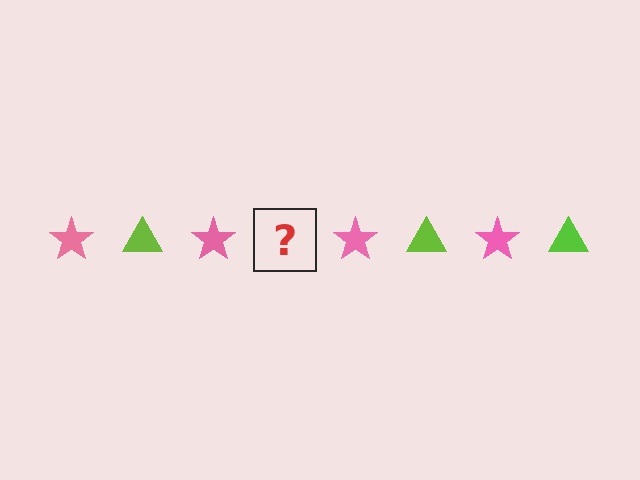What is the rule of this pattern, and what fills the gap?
The rule is that the pattern alternates between pink star and lime triangle. The gap should be filled with a lime triangle.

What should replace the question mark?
The question mark should be replaced with a lime triangle.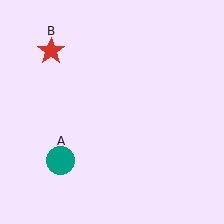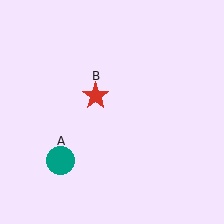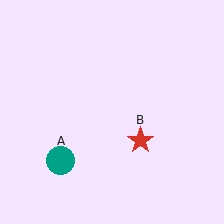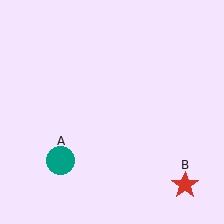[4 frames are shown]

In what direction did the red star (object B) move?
The red star (object B) moved down and to the right.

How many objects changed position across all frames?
1 object changed position: red star (object B).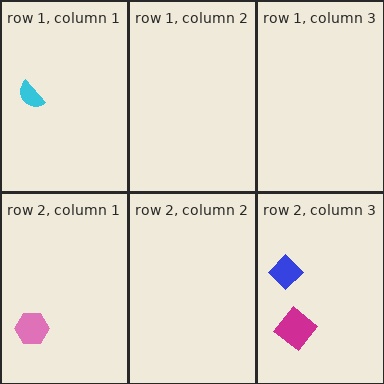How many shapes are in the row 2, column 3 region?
2.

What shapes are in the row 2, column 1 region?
The pink hexagon.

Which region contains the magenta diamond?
The row 2, column 3 region.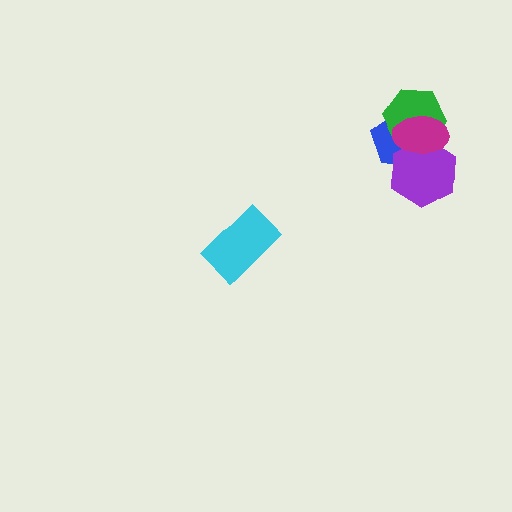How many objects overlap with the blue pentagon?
3 objects overlap with the blue pentagon.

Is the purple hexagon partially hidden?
Yes, it is partially covered by another shape.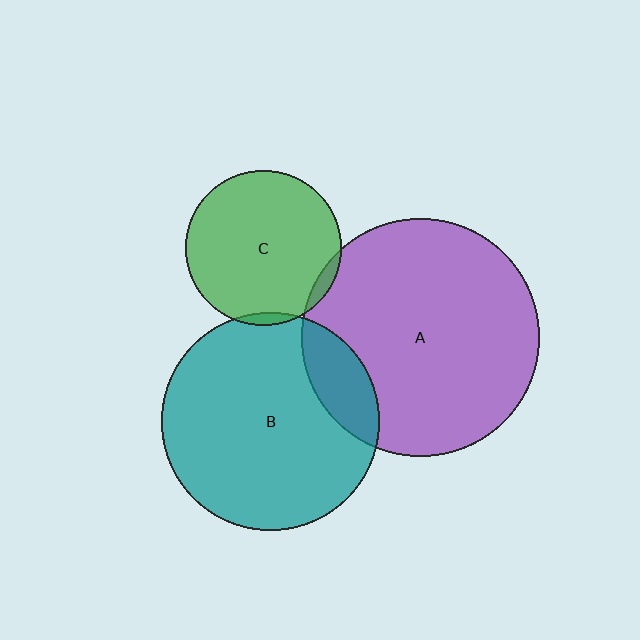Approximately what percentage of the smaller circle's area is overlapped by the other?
Approximately 15%.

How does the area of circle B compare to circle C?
Approximately 1.9 times.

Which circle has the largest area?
Circle A (purple).